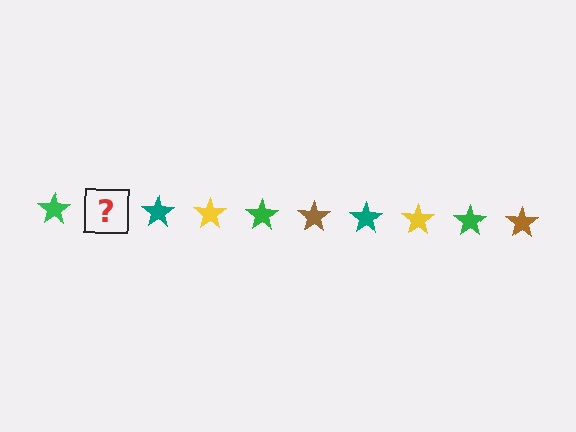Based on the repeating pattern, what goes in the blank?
The blank should be a brown star.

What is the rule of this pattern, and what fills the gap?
The rule is that the pattern cycles through green, brown, teal, yellow stars. The gap should be filled with a brown star.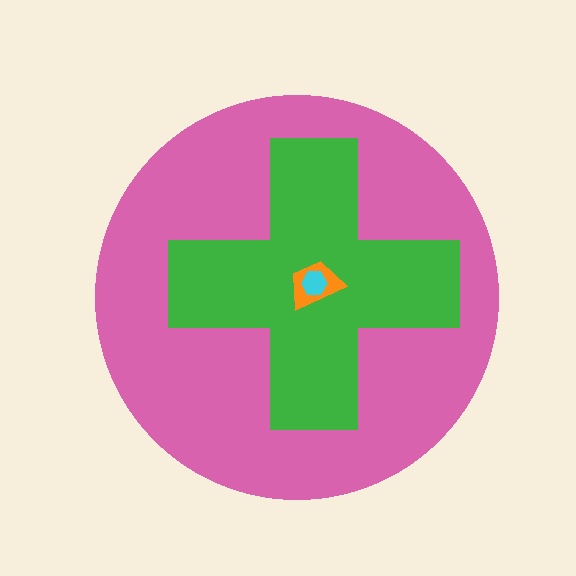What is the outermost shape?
The pink circle.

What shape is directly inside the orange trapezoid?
The cyan hexagon.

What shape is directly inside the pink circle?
The green cross.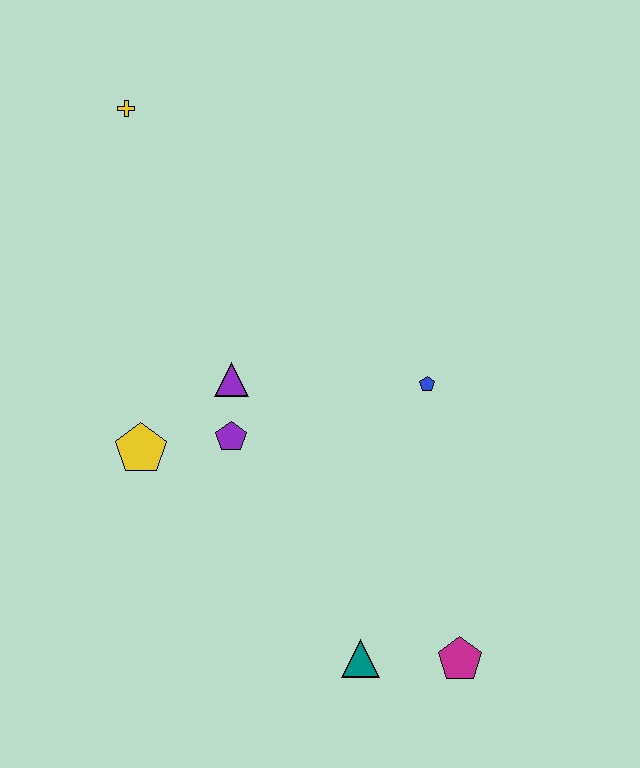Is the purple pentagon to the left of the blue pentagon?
Yes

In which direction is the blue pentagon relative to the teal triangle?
The blue pentagon is above the teal triangle.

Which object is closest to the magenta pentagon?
The teal triangle is closest to the magenta pentagon.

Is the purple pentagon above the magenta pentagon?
Yes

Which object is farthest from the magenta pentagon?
The yellow cross is farthest from the magenta pentagon.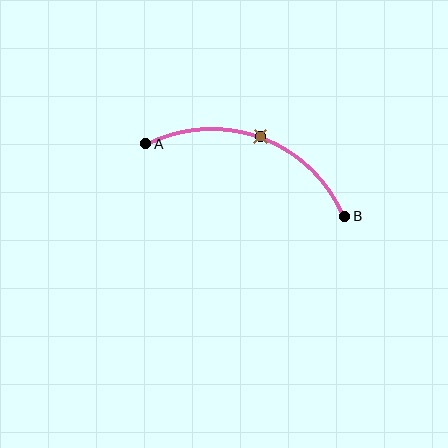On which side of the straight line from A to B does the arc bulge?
The arc bulges above the straight line connecting A and B.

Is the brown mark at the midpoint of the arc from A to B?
Yes. The brown mark lies on the arc at equal arc-length from both A and B — it is the arc midpoint.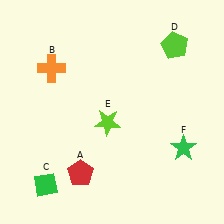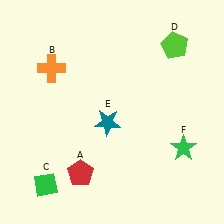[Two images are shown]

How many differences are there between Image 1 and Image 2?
There is 1 difference between the two images.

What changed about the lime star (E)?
In Image 1, E is lime. In Image 2, it changed to teal.